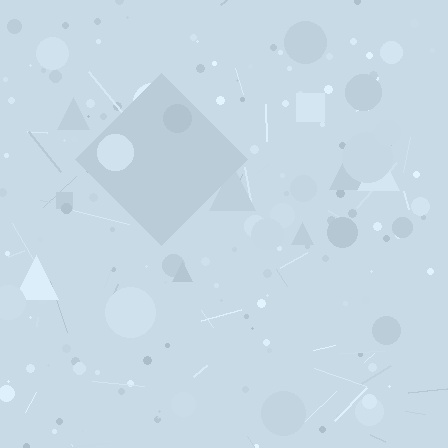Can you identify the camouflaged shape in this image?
The camouflaged shape is a diamond.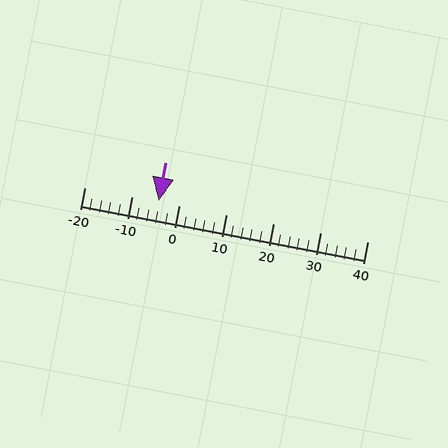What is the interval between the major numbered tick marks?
The major tick marks are spaced 10 units apart.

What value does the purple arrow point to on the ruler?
The purple arrow points to approximately -4.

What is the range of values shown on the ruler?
The ruler shows values from -20 to 40.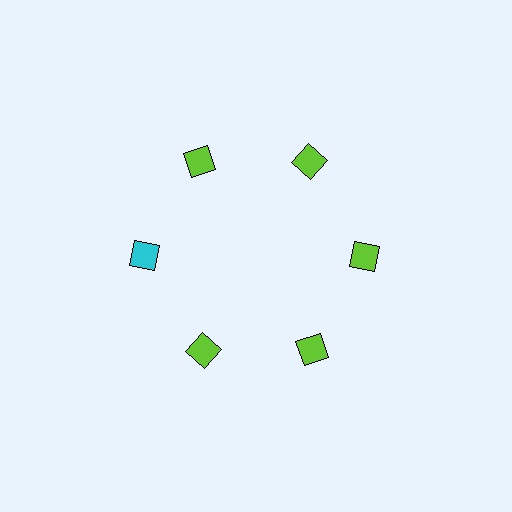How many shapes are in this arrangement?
There are 6 shapes arranged in a ring pattern.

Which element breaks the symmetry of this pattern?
The cyan diamond at roughly the 9 o'clock position breaks the symmetry. All other shapes are lime diamonds.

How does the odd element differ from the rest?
It has a different color: cyan instead of lime.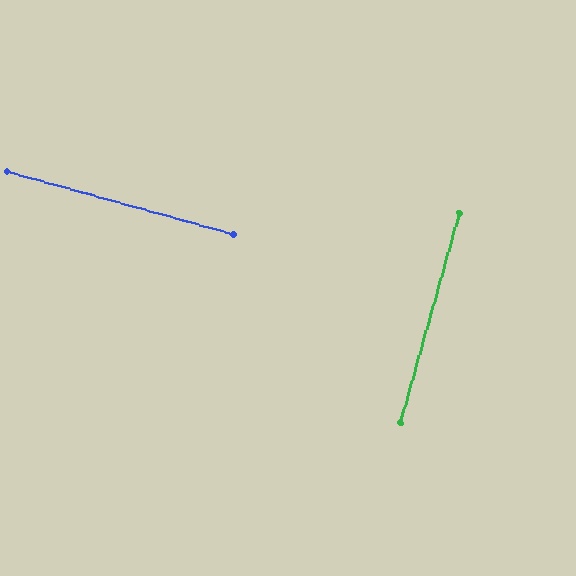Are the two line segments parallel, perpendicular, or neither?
Perpendicular — they meet at approximately 90°.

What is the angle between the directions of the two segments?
Approximately 90 degrees.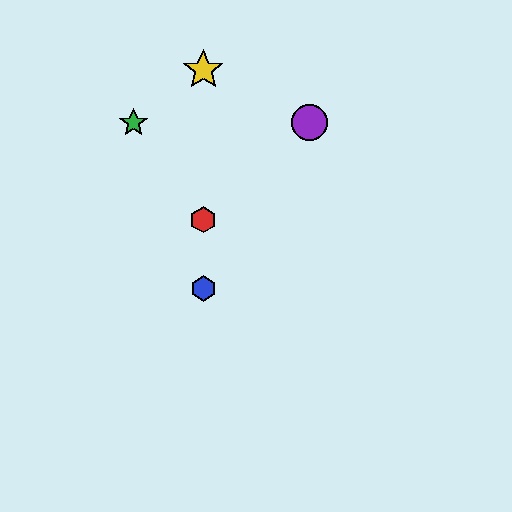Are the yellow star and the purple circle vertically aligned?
No, the yellow star is at x≈203 and the purple circle is at x≈310.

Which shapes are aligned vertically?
The red hexagon, the blue hexagon, the yellow star are aligned vertically.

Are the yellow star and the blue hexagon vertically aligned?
Yes, both are at x≈203.